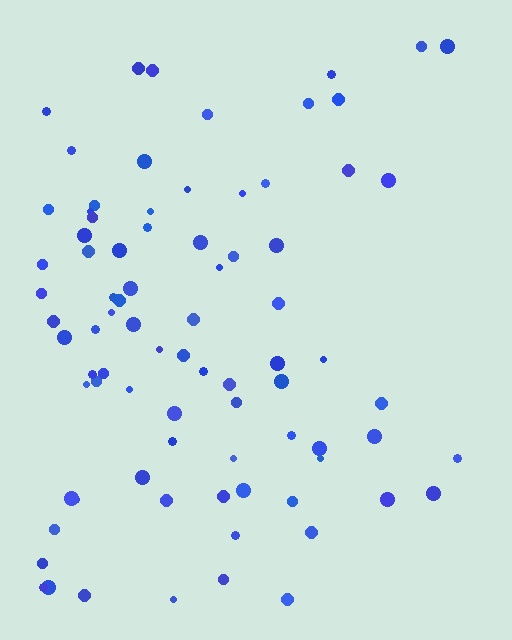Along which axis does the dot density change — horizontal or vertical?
Horizontal.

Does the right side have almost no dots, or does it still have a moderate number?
Still a moderate number, just noticeably fewer than the left.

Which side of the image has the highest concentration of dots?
The left.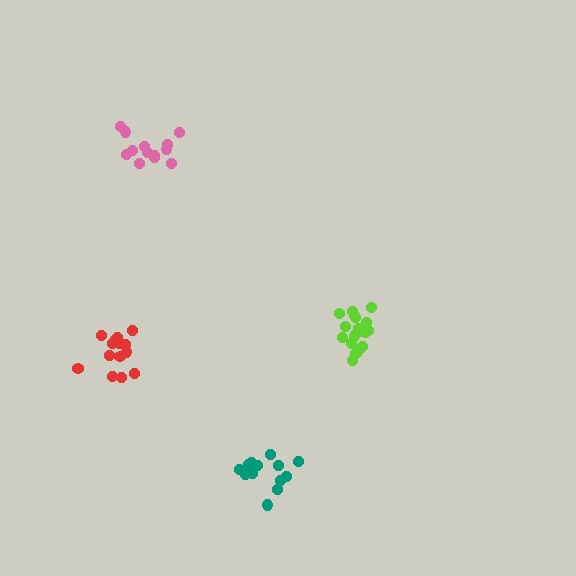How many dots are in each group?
Group 1: 13 dots, Group 2: 18 dots, Group 3: 14 dots, Group 4: 13 dots (58 total).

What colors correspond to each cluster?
The clusters are colored: pink, lime, red, teal.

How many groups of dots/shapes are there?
There are 4 groups.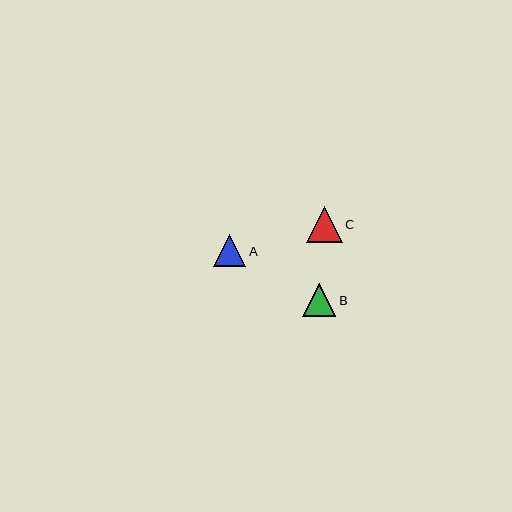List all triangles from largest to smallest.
From largest to smallest: C, B, A.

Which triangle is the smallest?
Triangle A is the smallest with a size of approximately 32 pixels.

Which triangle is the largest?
Triangle C is the largest with a size of approximately 36 pixels.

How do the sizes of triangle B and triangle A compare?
Triangle B and triangle A are approximately the same size.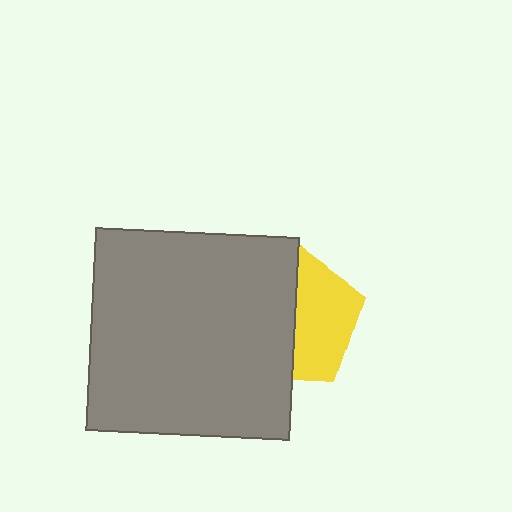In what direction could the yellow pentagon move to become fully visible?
The yellow pentagon could move right. That would shift it out from behind the gray square entirely.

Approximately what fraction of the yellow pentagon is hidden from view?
Roughly 55% of the yellow pentagon is hidden behind the gray square.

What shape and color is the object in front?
The object in front is a gray square.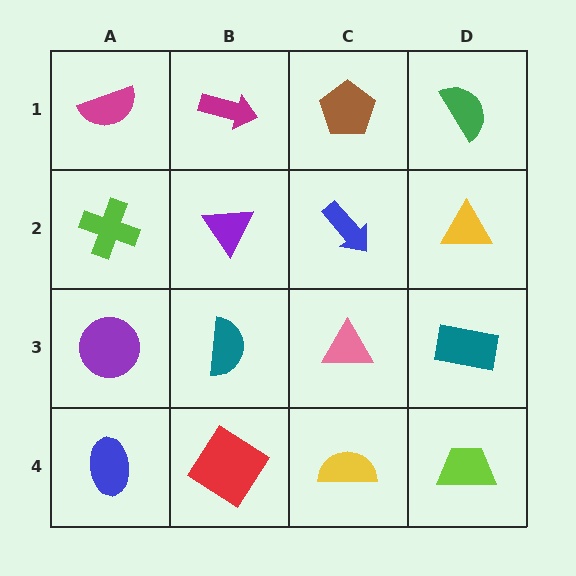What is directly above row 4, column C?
A pink triangle.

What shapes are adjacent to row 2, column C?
A brown pentagon (row 1, column C), a pink triangle (row 3, column C), a purple triangle (row 2, column B), a yellow triangle (row 2, column D).